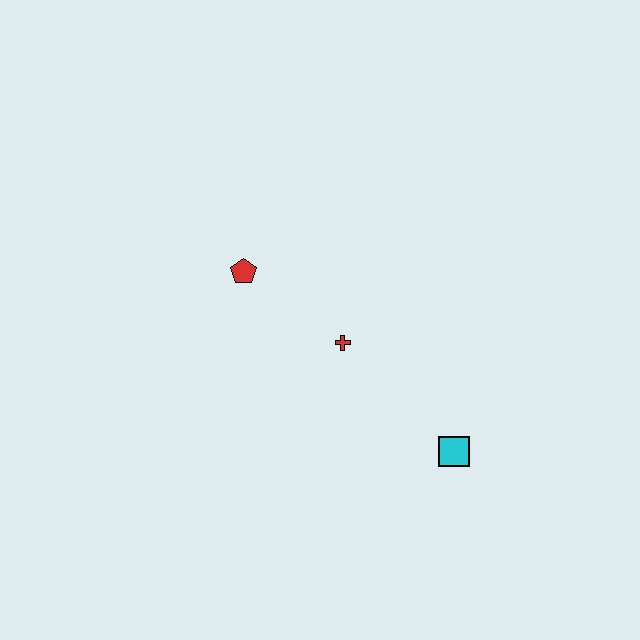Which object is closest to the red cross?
The red pentagon is closest to the red cross.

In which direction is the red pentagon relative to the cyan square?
The red pentagon is to the left of the cyan square.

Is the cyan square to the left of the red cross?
No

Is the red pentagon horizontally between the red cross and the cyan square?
No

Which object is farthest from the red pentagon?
The cyan square is farthest from the red pentagon.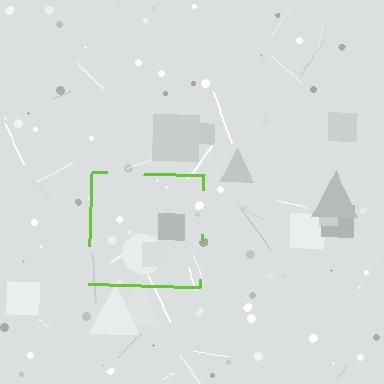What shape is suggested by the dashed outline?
The dashed outline suggests a square.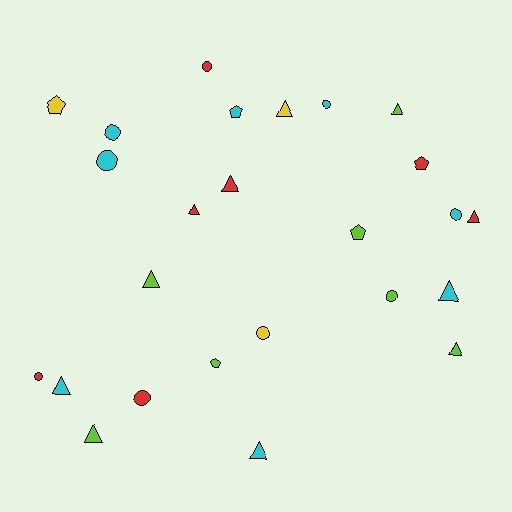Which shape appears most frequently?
Triangle, with 11 objects.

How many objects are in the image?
There are 25 objects.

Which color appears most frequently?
Cyan, with 8 objects.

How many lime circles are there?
There is 1 lime circle.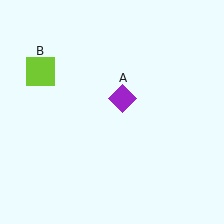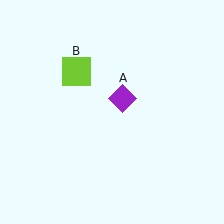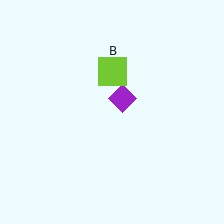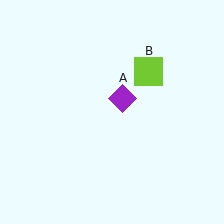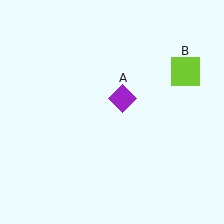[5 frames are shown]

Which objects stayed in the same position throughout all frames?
Purple diamond (object A) remained stationary.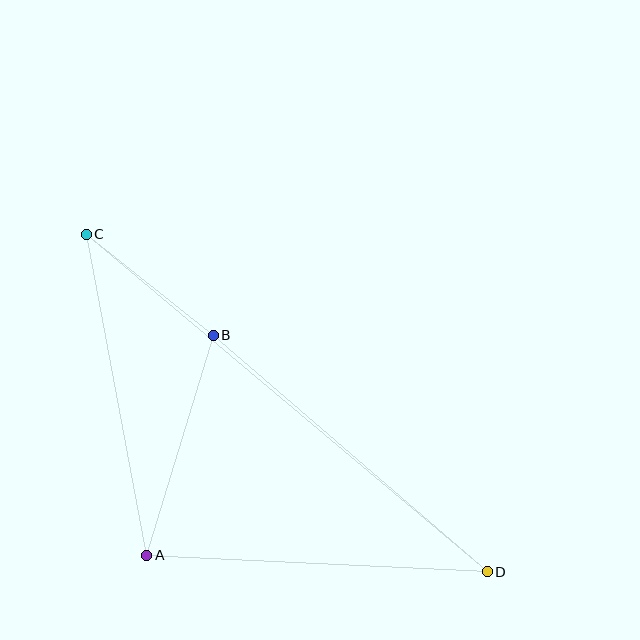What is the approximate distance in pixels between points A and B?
The distance between A and B is approximately 230 pixels.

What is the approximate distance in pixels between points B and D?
The distance between B and D is approximately 362 pixels.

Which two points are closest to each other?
Points B and C are closest to each other.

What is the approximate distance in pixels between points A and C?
The distance between A and C is approximately 327 pixels.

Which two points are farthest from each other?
Points C and D are farthest from each other.